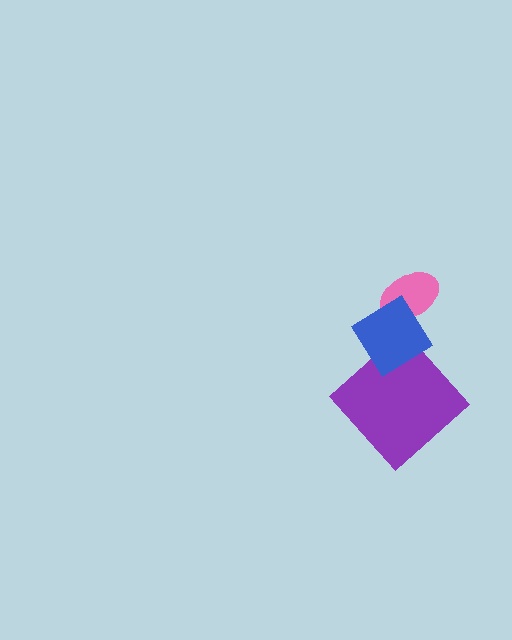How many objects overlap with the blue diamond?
2 objects overlap with the blue diamond.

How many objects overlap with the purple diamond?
1 object overlaps with the purple diamond.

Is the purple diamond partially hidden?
Yes, it is partially covered by another shape.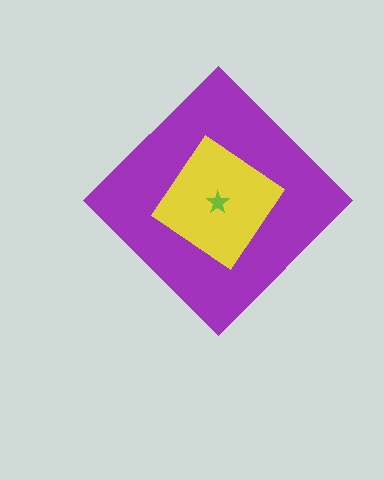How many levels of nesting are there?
3.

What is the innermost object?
The lime star.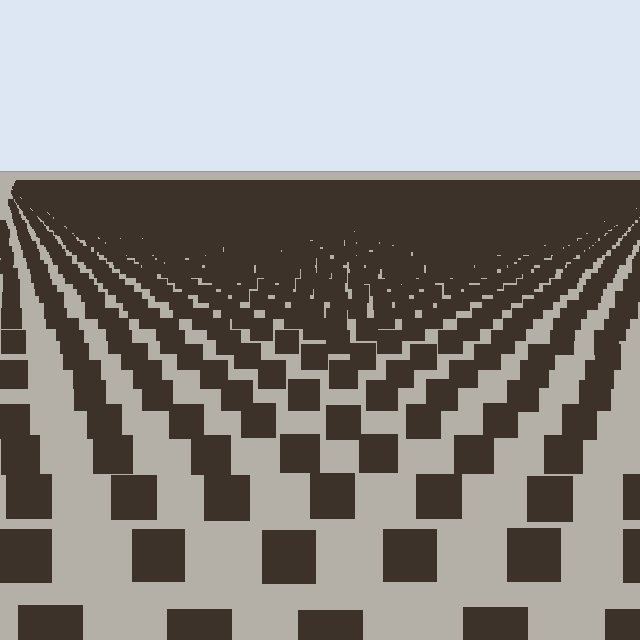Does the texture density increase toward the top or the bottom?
Density increases toward the top.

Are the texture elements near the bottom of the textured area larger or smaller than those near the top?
Larger. Near the bottom, elements are closer to the viewer and appear at a bigger on-screen size.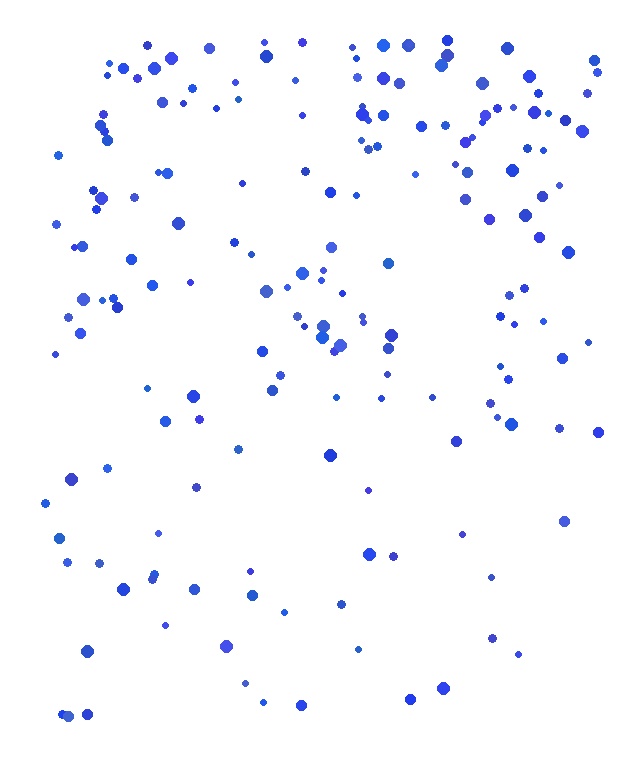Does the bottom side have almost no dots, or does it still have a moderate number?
Still a moderate number, just noticeably fewer than the top.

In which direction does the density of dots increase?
From bottom to top, with the top side densest.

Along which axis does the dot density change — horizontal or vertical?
Vertical.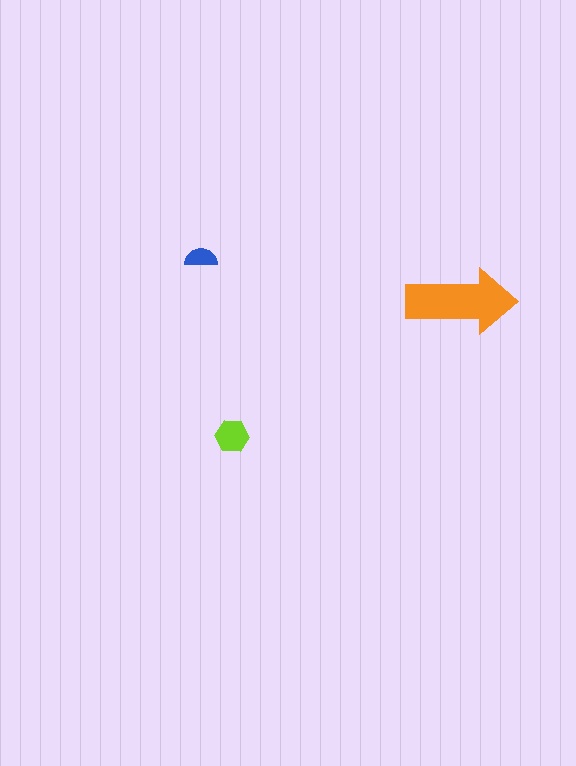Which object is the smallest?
The blue semicircle.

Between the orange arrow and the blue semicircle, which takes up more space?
The orange arrow.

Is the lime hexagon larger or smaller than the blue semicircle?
Larger.